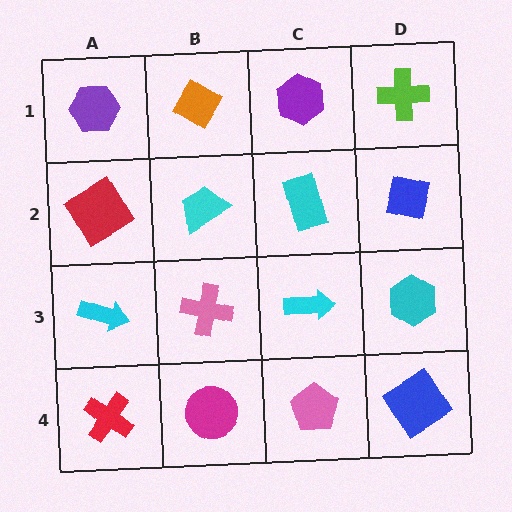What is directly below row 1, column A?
A red diamond.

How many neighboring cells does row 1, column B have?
3.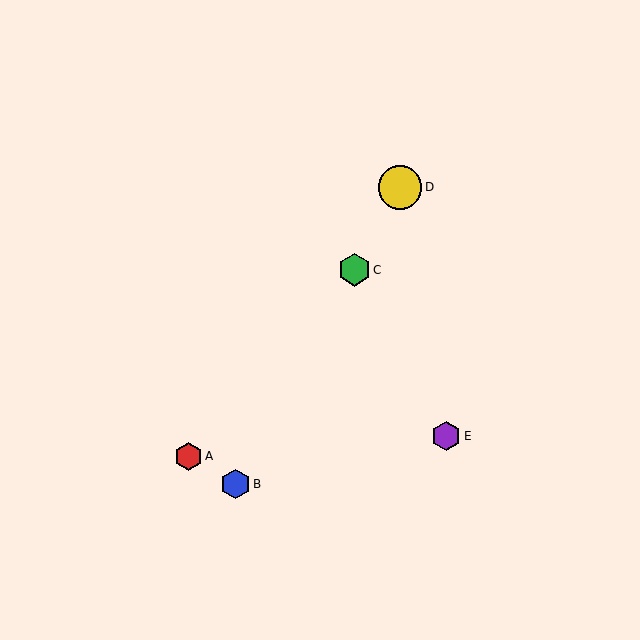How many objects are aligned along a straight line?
3 objects (B, C, D) are aligned along a straight line.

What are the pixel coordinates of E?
Object E is at (446, 436).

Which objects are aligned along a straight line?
Objects B, C, D are aligned along a straight line.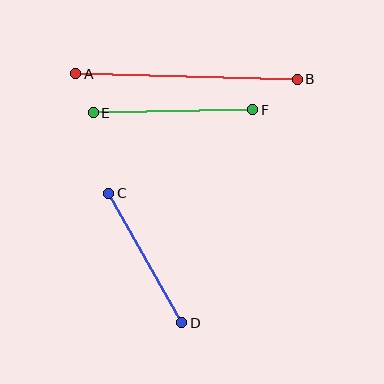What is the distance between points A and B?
The distance is approximately 222 pixels.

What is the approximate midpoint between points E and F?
The midpoint is at approximately (173, 111) pixels.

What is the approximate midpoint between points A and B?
The midpoint is at approximately (187, 77) pixels.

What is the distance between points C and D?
The distance is approximately 149 pixels.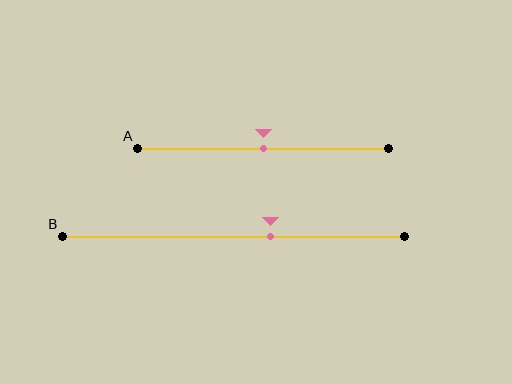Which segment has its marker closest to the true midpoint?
Segment A has its marker closest to the true midpoint.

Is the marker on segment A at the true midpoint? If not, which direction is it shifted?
Yes, the marker on segment A is at the true midpoint.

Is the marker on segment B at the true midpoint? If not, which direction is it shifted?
No, the marker on segment B is shifted to the right by about 11% of the segment length.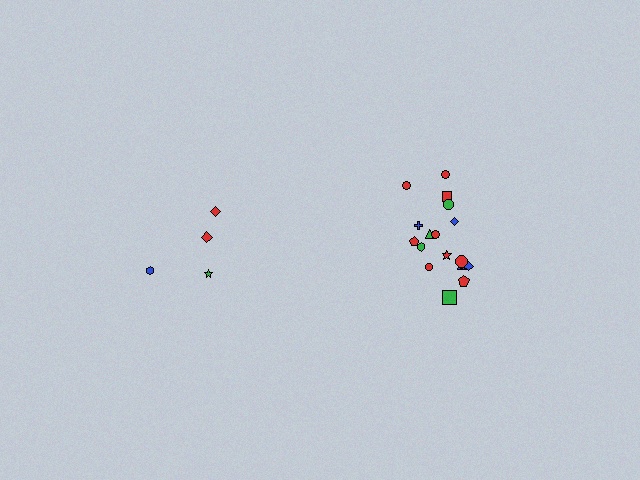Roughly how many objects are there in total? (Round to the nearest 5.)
Roughly 20 objects in total.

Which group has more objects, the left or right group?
The right group.